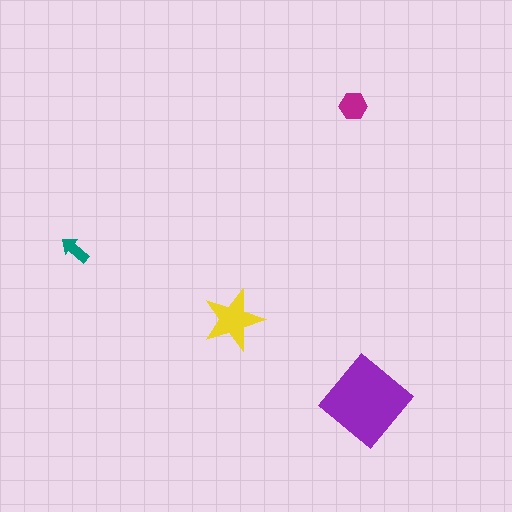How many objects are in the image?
There are 4 objects in the image.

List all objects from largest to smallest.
The purple diamond, the yellow star, the magenta hexagon, the teal arrow.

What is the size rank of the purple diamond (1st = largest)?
1st.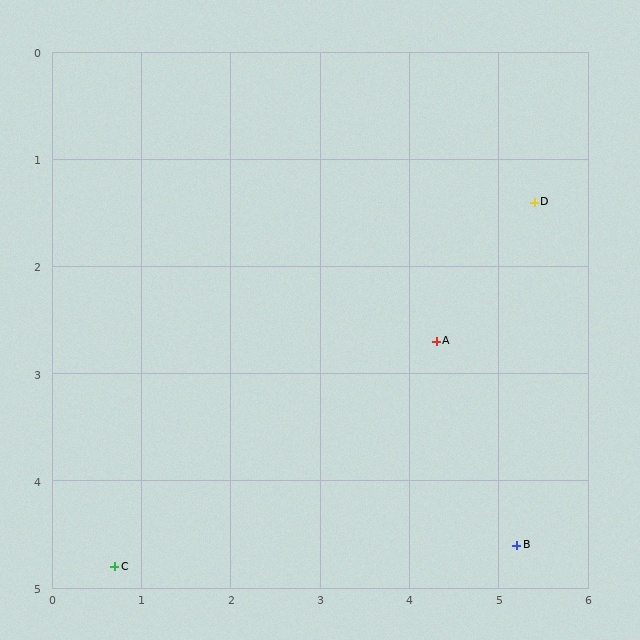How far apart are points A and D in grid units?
Points A and D are about 1.7 grid units apart.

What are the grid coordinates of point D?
Point D is at approximately (5.4, 1.4).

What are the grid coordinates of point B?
Point B is at approximately (5.2, 4.6).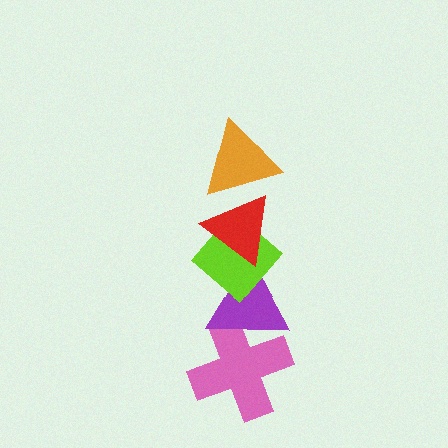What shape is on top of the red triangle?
The orange triangle is on top of the red triangle.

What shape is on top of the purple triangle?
The lime diamond is on top of the purple triangle.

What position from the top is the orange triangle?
The orange triangle is 1st from the top.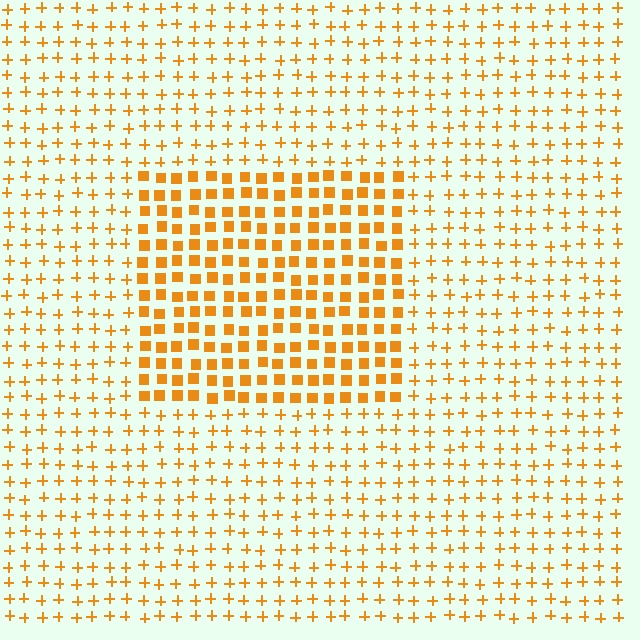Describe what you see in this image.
The image is filled with small orange elements arranged in a uniform grid. A rectangle-shaped region contains squares, while the surrounding area contains plus signs. The boundary is defined purely by the change in element shape.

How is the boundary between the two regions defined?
The boundary is defined by a change in element shape: squares inside vs. plus signs outside. All elements share the same color and spacing.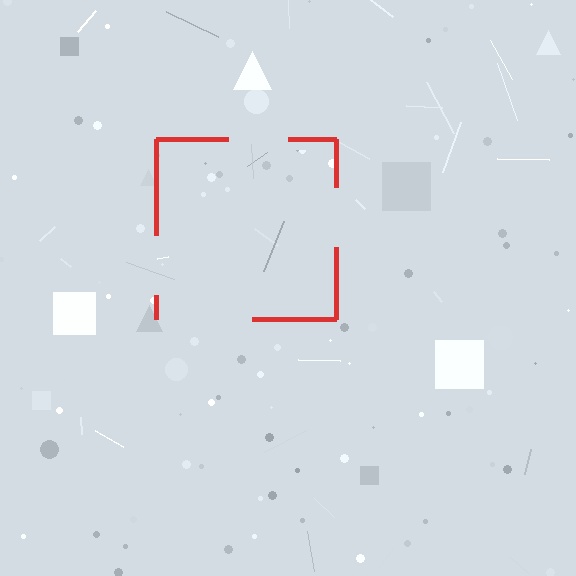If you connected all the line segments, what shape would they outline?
They would outline a square.